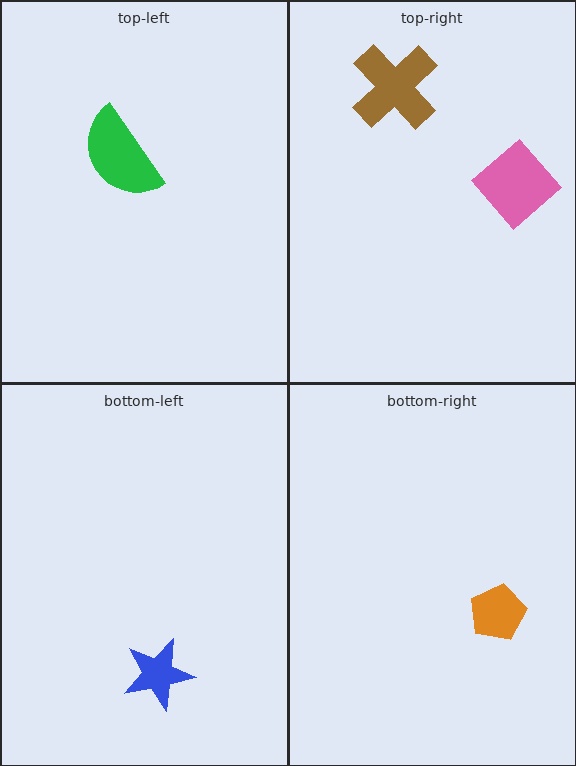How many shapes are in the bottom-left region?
1.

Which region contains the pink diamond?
The top-right region.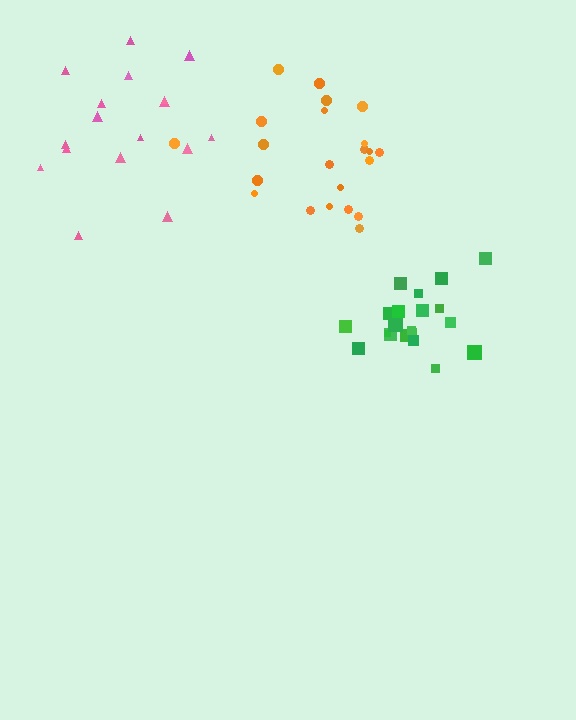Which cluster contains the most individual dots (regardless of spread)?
Orange (22).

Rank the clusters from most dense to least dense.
green, pink, orange.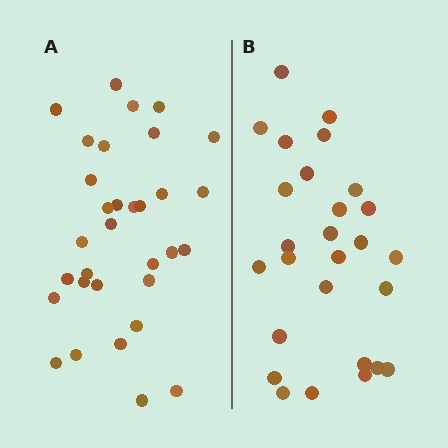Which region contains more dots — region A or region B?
Region A (the left region) has more dots.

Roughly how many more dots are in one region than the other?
Region A has about 5 more dots than region B.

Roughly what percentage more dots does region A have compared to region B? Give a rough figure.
About 20% more.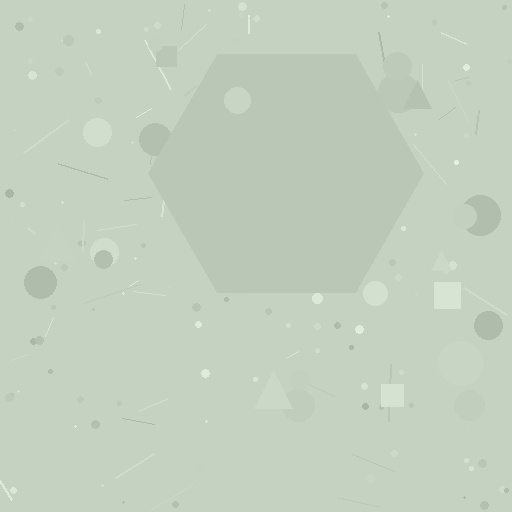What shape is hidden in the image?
A hexagon is hidden in the image.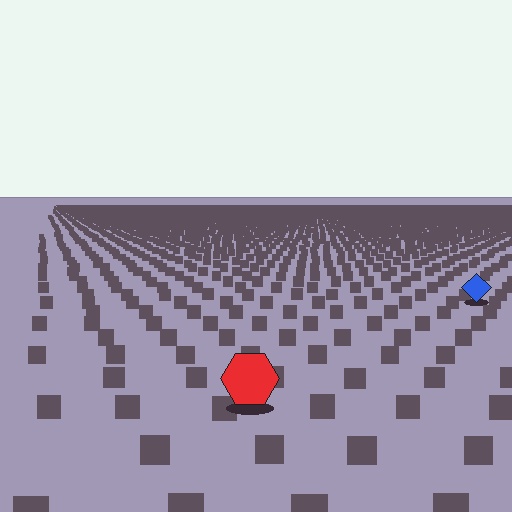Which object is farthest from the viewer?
The blue diamond is farthest from the viewer. It appears smaller and the ground texture around it is denser.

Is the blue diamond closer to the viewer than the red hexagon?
No. The red hexagon is closer — you can tell from the texture gradient: the ground texture is coarser near it.